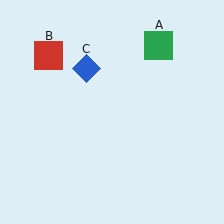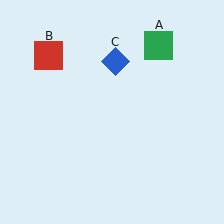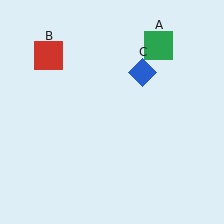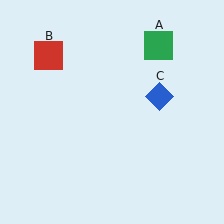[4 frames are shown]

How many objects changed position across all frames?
1 object changed position: blue diamond (object C).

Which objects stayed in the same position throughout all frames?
Green square (object A) and red square (object B) remained stationary.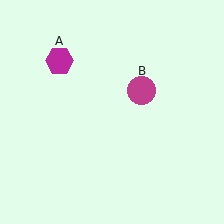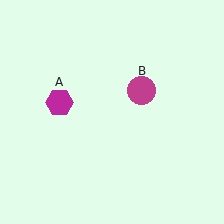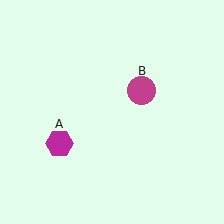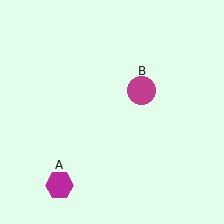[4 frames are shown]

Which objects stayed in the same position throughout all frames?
Magenta circle (object B) remained stationary.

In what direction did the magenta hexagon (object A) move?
The magenta hexagon (object A) moved down.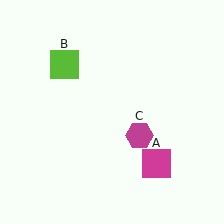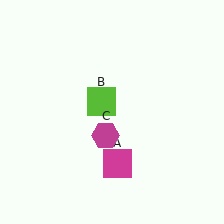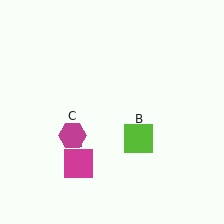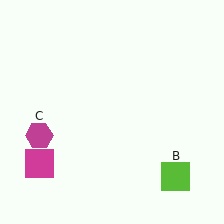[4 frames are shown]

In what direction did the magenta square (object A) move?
The magenta square (object A) moved left.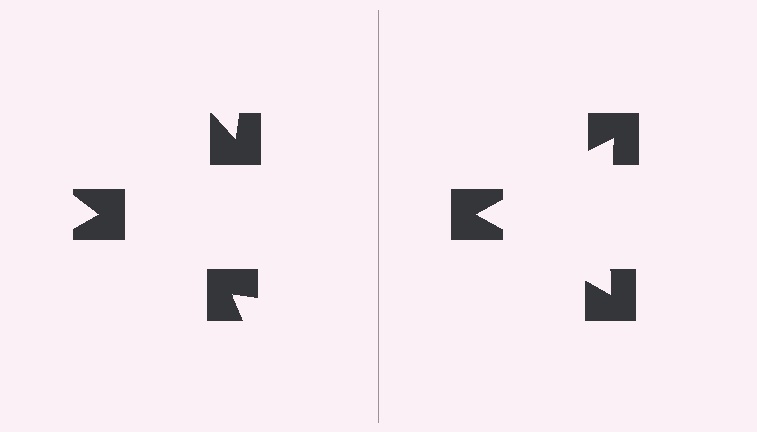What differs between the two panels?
The notched squares are positioned identically on both sides; only the wedge orientations differ. On the right they align to a triangle; on the left they are misaligned.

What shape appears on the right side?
An illusory triangle.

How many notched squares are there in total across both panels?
6 — 3 on each side.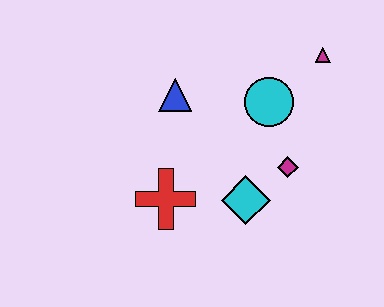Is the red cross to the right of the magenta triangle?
No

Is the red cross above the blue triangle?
No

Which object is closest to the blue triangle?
The cyan circle is closest to the blue triangle.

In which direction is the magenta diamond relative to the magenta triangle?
The magenta diamond is below the magenta triangle.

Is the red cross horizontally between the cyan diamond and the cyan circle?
No